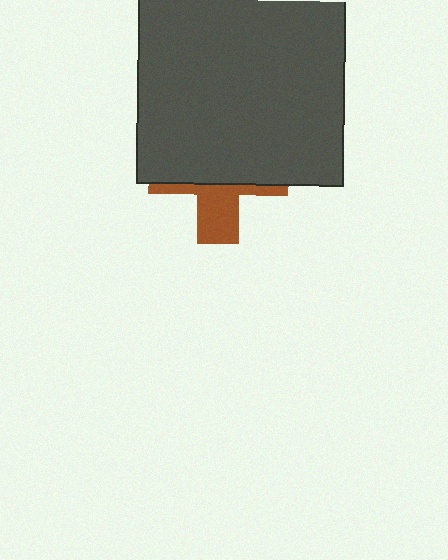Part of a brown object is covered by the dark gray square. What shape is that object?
It is a cross.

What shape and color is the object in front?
The object in front is a dark gray square.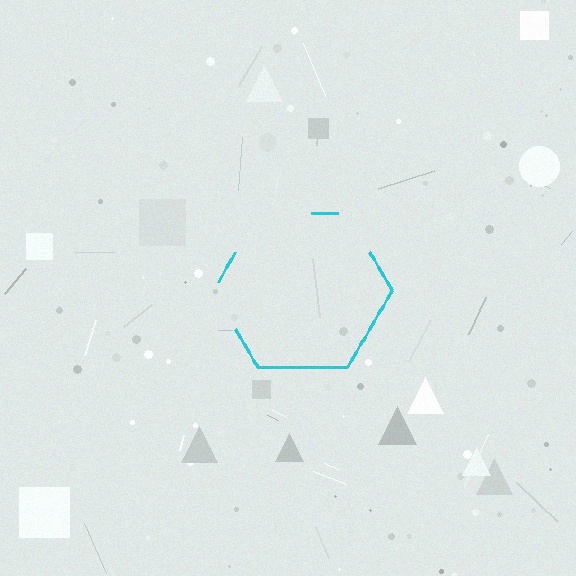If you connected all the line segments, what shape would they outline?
They would outline a hexagon.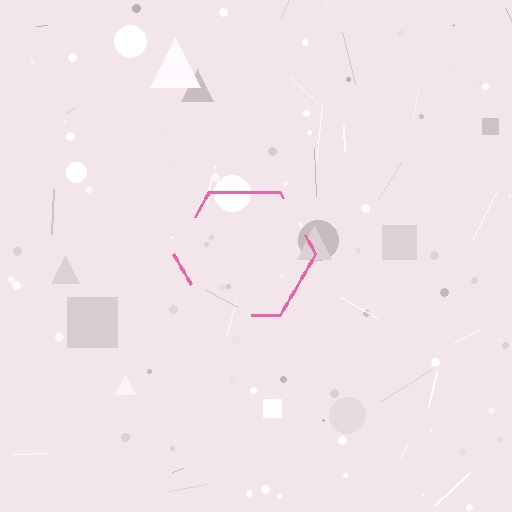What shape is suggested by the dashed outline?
The dashed outline suggests a hexagon.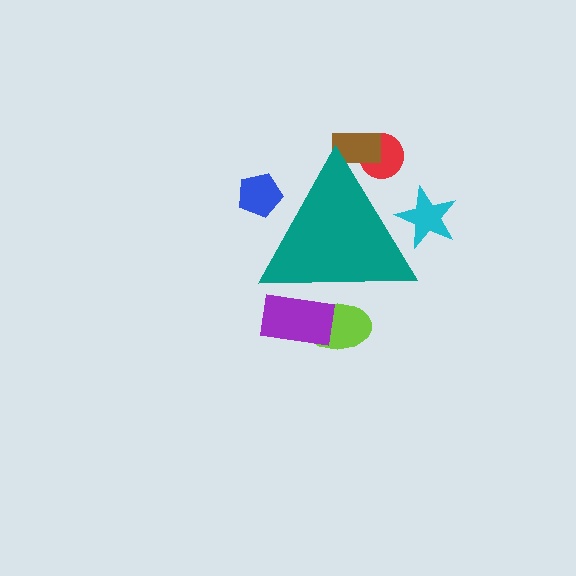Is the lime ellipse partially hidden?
Yes, the lime ellipse is partially hidden behind the teal triangle.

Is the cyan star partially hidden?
Yes, the cyan star is partially hidden behind the teal triangle.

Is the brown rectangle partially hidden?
Yes, the brown rectangle is partially hidden behind the teal triangle.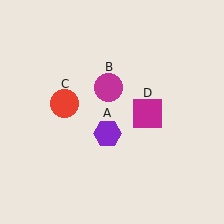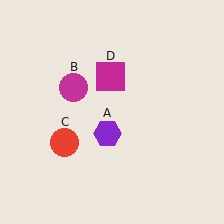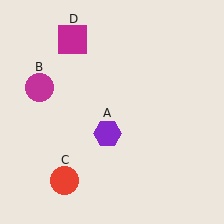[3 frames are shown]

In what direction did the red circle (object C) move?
The red circle (object C) moved down.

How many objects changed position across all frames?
3 objects changed position: magenta circle (object B), red circle (object C), magenta square (object D).